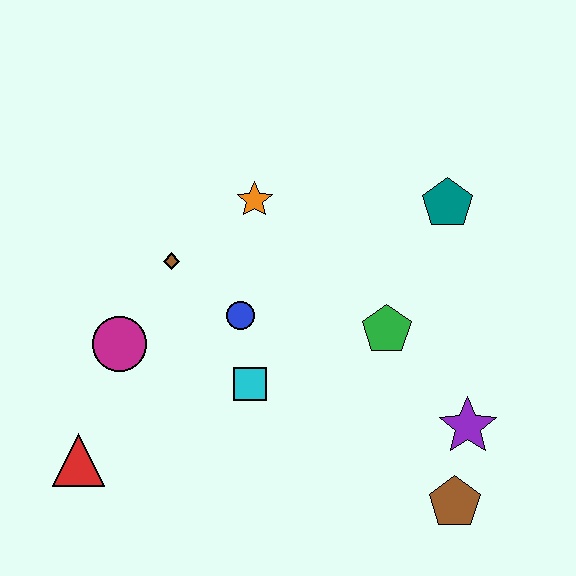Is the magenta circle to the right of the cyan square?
No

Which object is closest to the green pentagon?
The purple star is closest to the green pentagon.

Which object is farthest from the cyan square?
The teal pentagon is farthest from the cyan square.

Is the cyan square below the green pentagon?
Yes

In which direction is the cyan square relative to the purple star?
The cyan square is to the left of the purple star.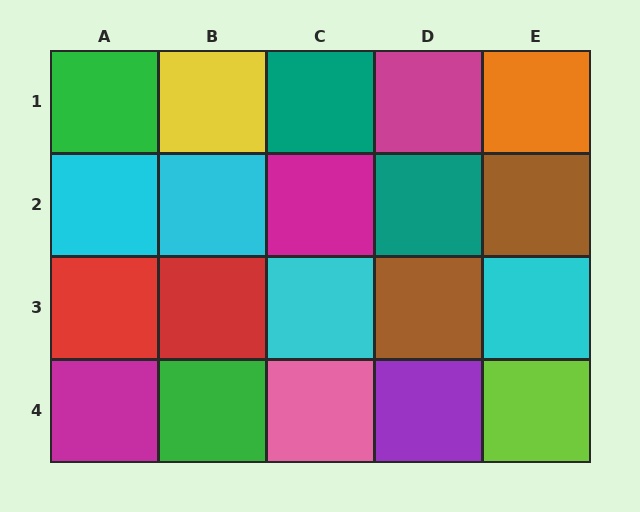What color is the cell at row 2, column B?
Cyan.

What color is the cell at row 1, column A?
Green.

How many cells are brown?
2 cells are brown.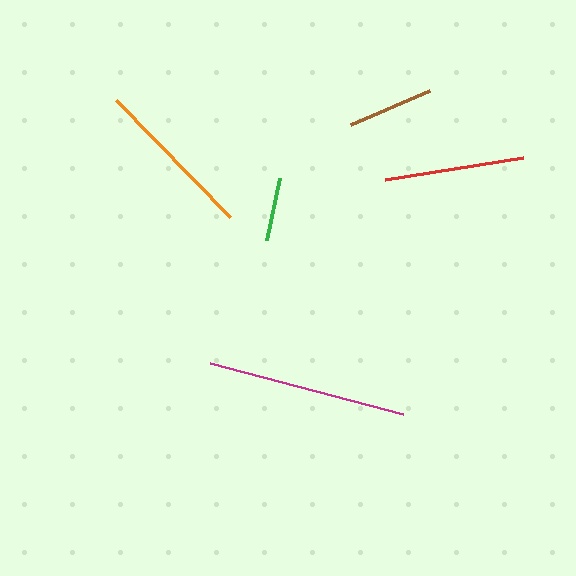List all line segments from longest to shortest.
From longest to shortest: magenta, orange, red, brown, green.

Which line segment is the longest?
The magenta line is the longest at approximately 199 pixels.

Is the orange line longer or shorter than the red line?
The orange line is longer than the red line.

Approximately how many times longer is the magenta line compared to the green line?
The magenta line is approximately 3.1 times the length of the green line.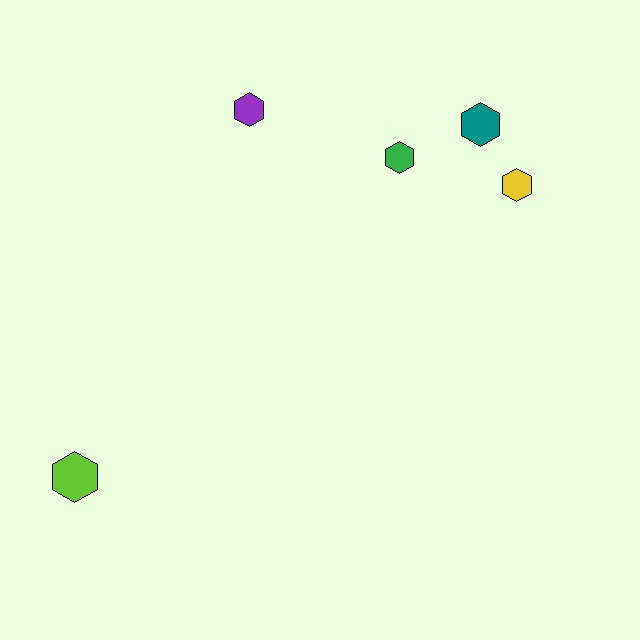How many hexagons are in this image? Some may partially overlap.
There are 5 hexagons.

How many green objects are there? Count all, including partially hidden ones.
There is 1 green object.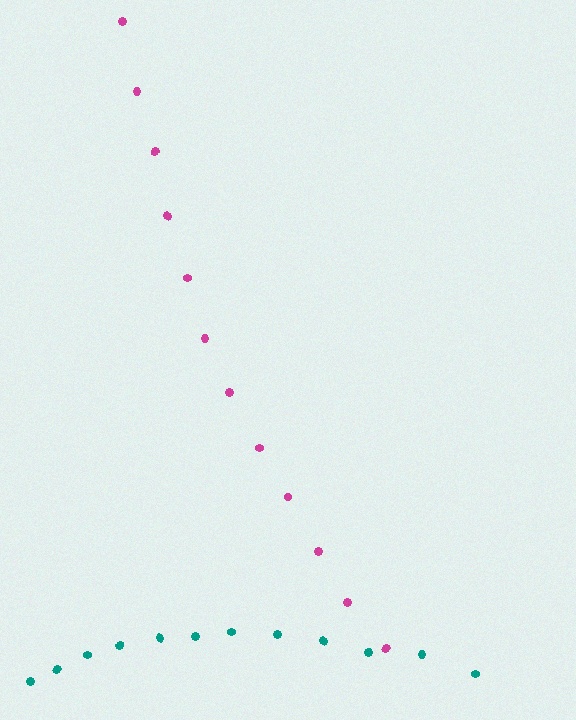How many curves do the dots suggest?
There are 2 distinct paths.